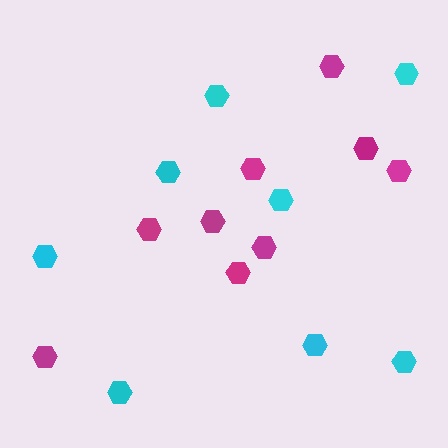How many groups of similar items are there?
There are 2 groups: one group of magenta hexagons (9) and one group of cyan hexagons (8).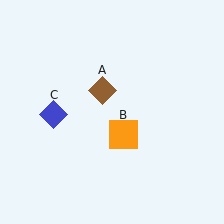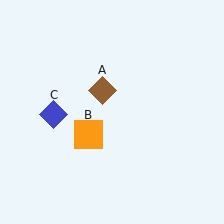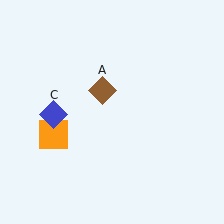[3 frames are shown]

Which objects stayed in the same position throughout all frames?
Brown diamond (object A) and blue diamond (object C) remained stationary.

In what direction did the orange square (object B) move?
The orange square (object B) moved left.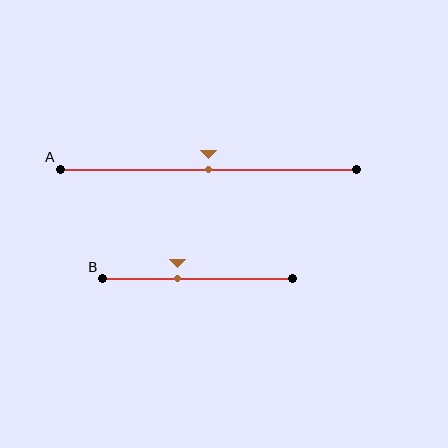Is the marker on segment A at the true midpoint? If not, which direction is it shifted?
Yes, the marker on segment A is at the true midpoint.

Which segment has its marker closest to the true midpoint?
Segment A has its marker closest to the true midpoint.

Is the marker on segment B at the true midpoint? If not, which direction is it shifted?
No, the marker on segment B is shifted to the left by about 11% of the segment length.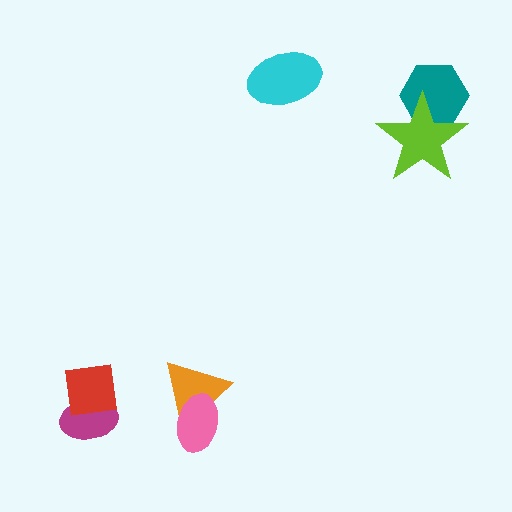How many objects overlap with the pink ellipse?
1 object overlaps with the pink ellipse.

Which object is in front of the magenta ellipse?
The red square is in front of the magenta ellipse.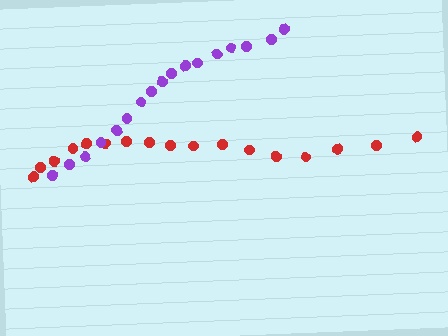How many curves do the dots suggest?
There are 2 distinct paths.